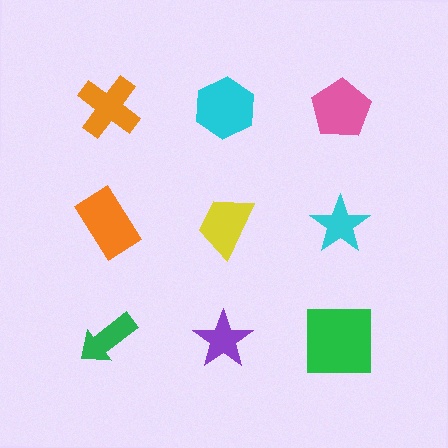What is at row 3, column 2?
A purple star.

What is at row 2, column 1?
An orange rectangle.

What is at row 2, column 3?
A cyan star.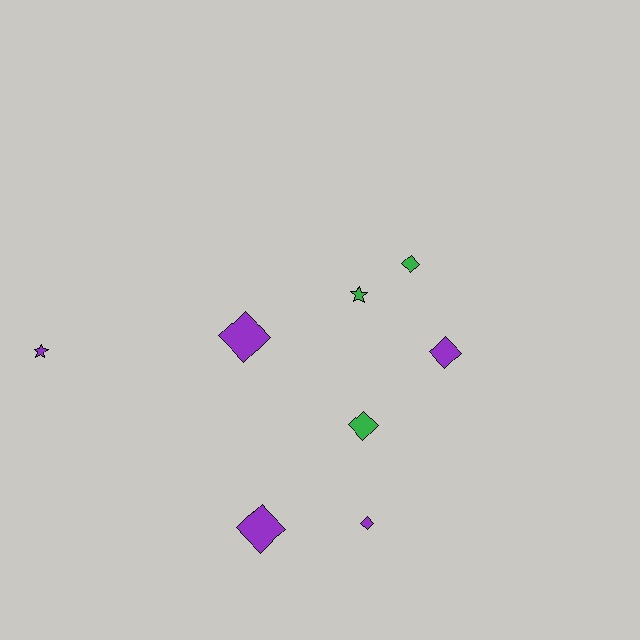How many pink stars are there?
There are no pink stars.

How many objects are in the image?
There are 8 objects.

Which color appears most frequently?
Purple, with 5 objects.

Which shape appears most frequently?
Diamond, with 6 objects.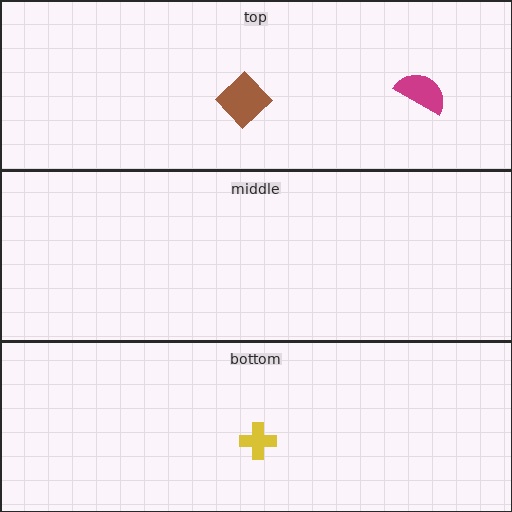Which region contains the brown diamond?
The top region.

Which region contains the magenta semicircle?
The top region.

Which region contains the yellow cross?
The bottom region.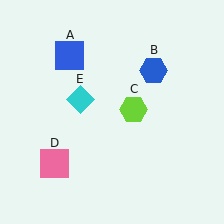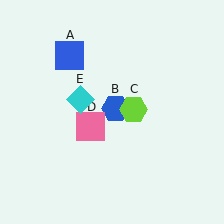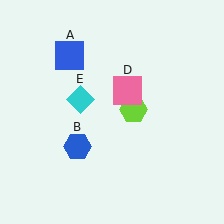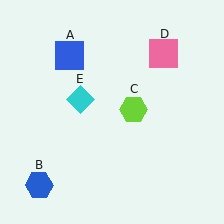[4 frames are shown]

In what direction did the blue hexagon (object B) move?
The blue hexagon (object B) moved down and to the left.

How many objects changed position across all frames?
2 objects changed position: blue hexagon (object B), pink square (object D).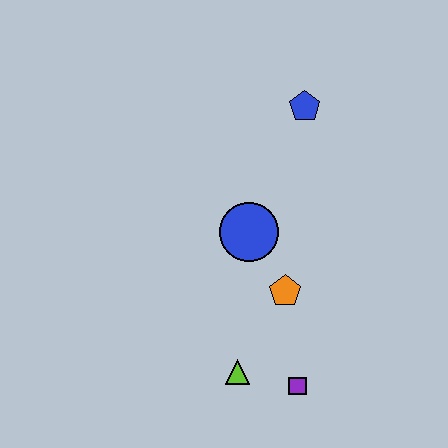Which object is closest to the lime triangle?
The purple square is closest to the lime triangle.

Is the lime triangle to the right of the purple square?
No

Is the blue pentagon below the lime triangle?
No